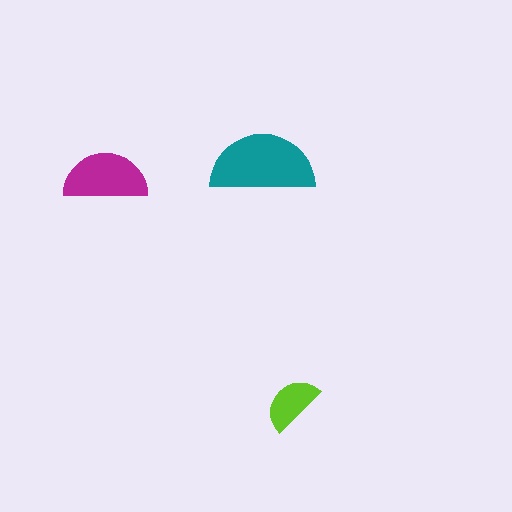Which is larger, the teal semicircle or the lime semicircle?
The teal one.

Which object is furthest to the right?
The lime semicircle is rightmost.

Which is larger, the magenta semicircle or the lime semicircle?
The magenta one.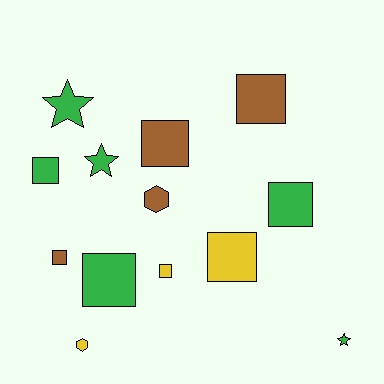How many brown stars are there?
There are no brown stars.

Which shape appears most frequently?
Square, with 8 objects.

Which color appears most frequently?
Green, with 6 objects.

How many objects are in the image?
There are 13 objects.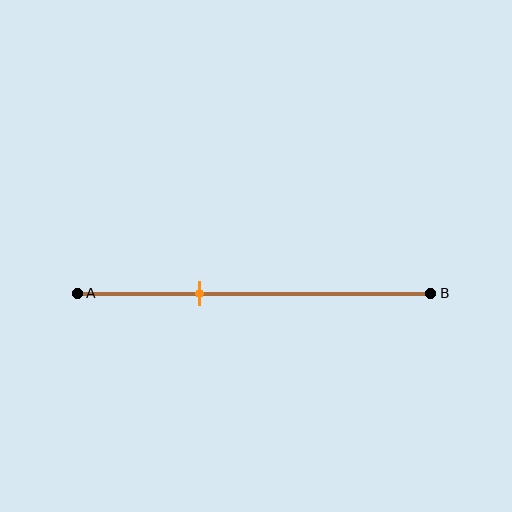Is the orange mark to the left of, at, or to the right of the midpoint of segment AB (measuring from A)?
The orange mark is to the left of the midpoint of segment AB.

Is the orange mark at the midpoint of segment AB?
No, the mark is at about 35% from A, not at the 50% midpoint.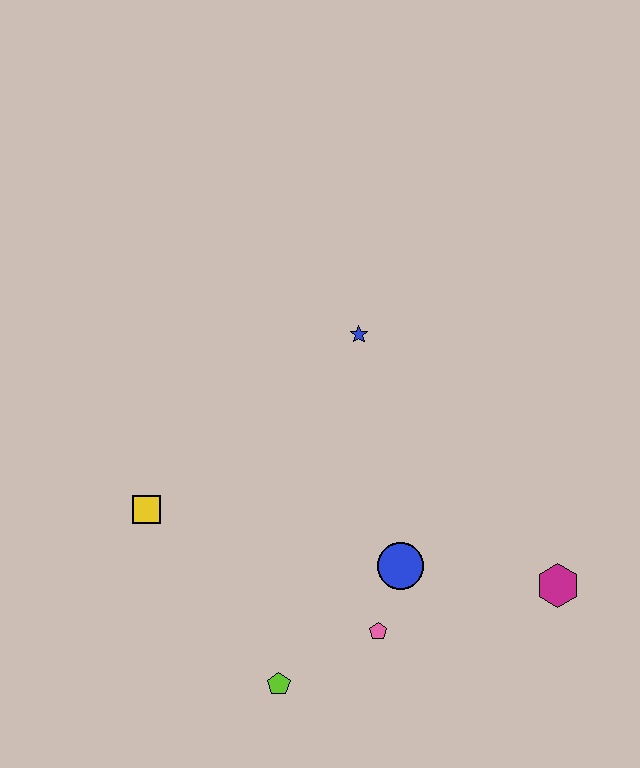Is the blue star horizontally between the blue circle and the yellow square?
Yes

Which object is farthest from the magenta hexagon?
The yellow square is farthest from the magenta hexagon.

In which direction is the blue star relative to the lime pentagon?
The blue star is above the lime pentagon.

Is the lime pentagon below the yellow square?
Yes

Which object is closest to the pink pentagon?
The blue circle is closest to the pink pentagon.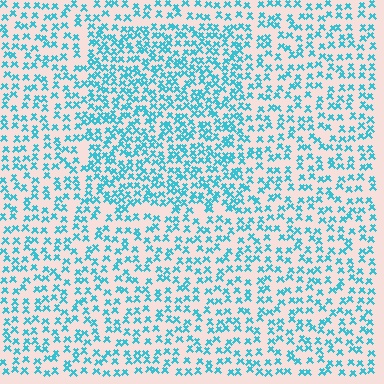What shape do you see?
I see a rectangle.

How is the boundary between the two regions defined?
The boundary is defined by a change in element density (approximately 1.7x ratio). All elements are the same color, size, and shape.